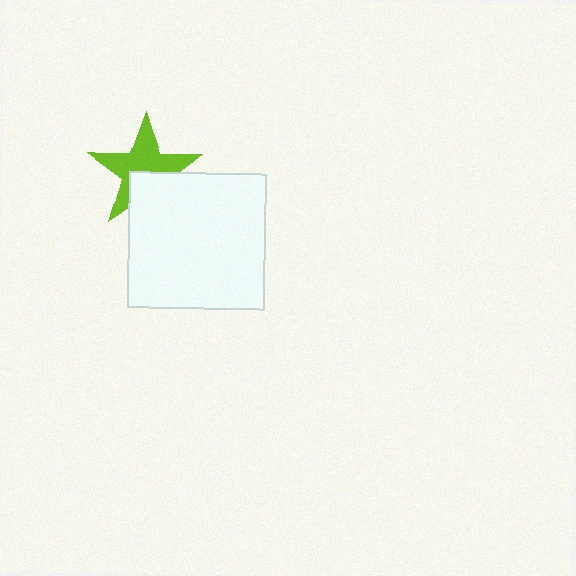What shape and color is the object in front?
The object in front is a white square.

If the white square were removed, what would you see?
You would see the complete lime star.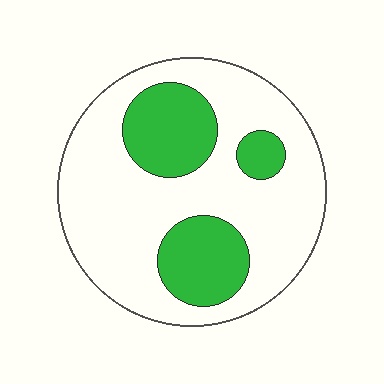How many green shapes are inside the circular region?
3.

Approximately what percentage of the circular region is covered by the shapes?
Approximately 30%.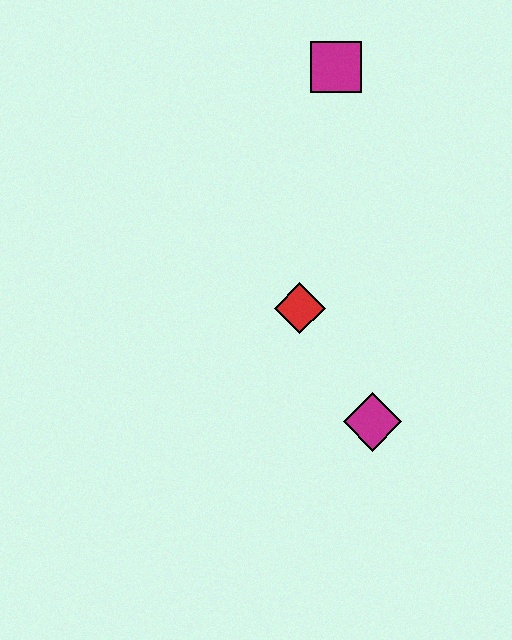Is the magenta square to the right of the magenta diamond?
No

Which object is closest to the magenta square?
The red diamond is closest to the magenta square.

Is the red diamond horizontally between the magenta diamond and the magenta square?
No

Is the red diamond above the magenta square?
No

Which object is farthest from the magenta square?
The magenta diamond is farthest from the magenta square.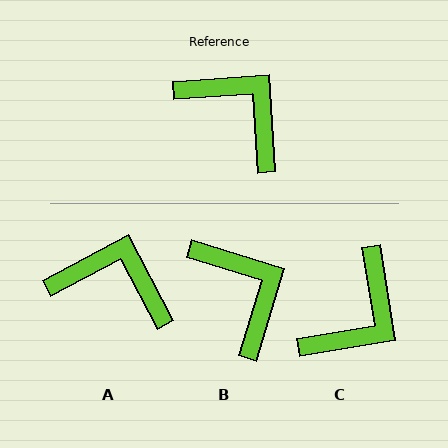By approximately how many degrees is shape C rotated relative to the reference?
Approximately 84 degrees clockwise.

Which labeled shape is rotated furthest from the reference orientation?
C, about 84 degrees away.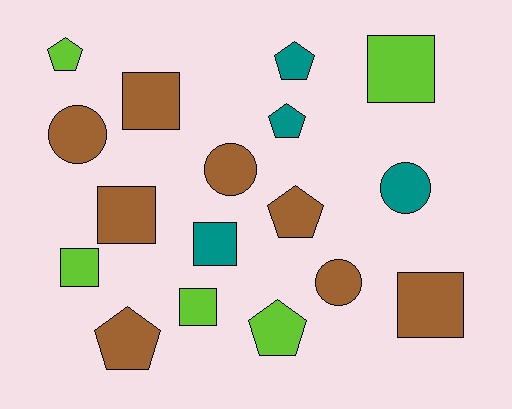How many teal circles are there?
There is 1 teal circle.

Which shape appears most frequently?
Square, with 7 objects.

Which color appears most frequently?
Brown, with 8 objects.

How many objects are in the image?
There are 17 objects.